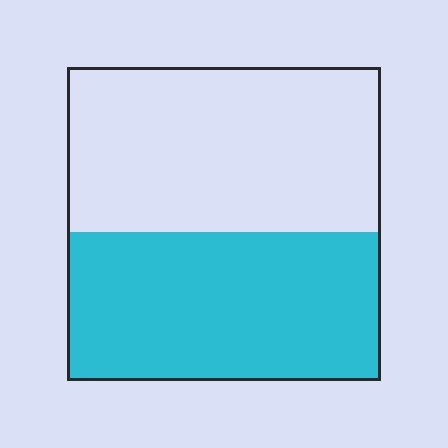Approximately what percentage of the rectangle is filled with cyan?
Approximately 45%.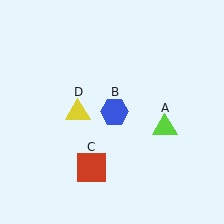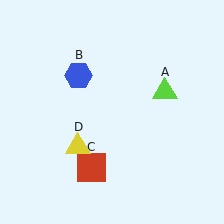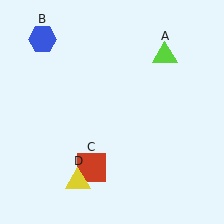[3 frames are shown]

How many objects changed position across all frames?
3 objects changed position: lime triangle (object A), blue hexagon (object B), yellow triangle (object D).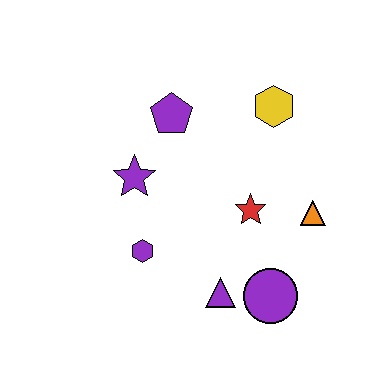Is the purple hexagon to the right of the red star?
No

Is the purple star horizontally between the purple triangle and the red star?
No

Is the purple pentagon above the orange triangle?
Yes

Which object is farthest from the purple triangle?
The yellow hexagon is farthest from the purple triangle.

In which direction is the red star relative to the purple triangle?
The red star is above the purple triangle.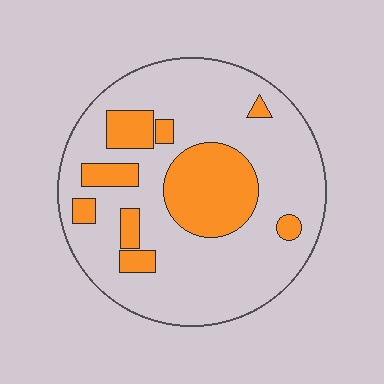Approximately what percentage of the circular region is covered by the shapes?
Approximately 25%.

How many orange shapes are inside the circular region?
9.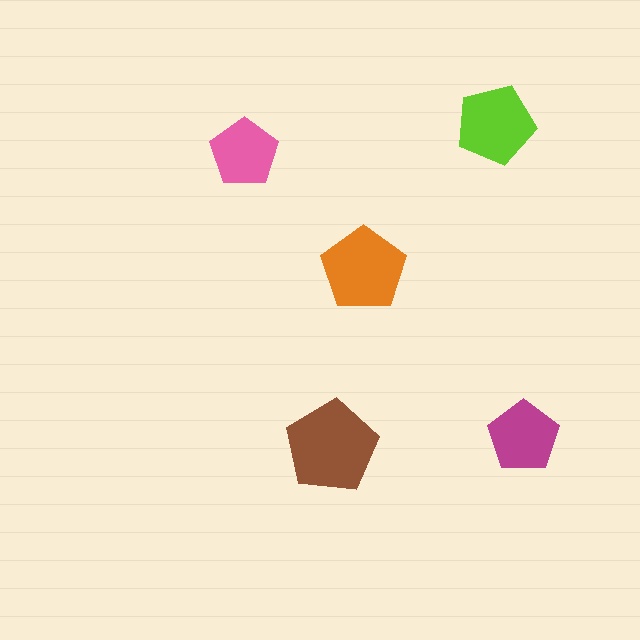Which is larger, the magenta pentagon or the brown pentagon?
The brown one.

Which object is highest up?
The lime pentagon is topmost.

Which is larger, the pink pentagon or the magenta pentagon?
The magenta one.